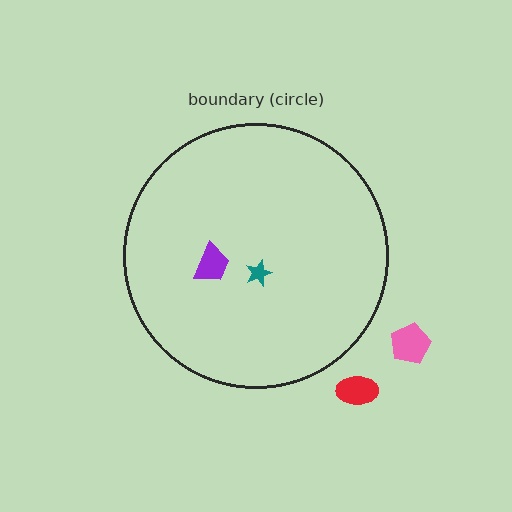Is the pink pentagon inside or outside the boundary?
Outside.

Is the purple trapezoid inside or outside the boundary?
Inside.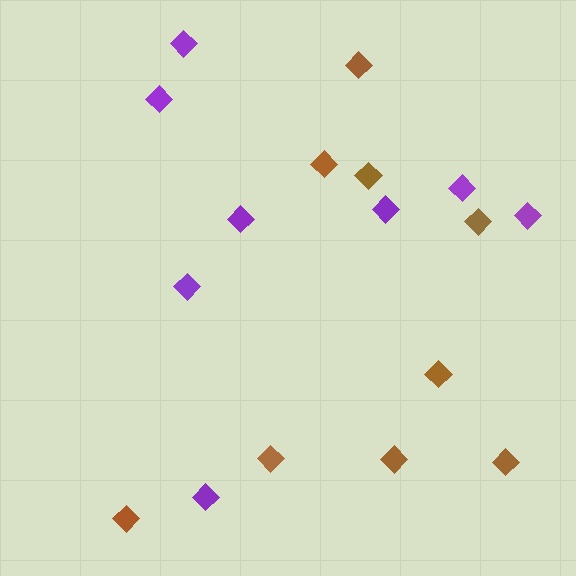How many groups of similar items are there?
There are 2 groups: one group of brown diamonds (9) and one group of purple diamonds (8).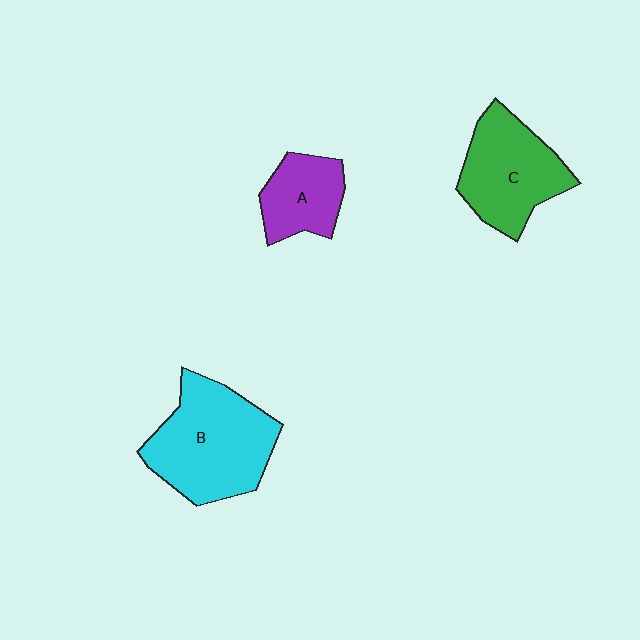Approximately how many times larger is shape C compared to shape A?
Approximately 1.6 times.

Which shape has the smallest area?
Shape A (purple).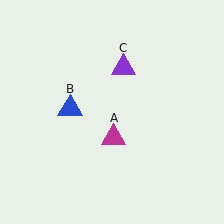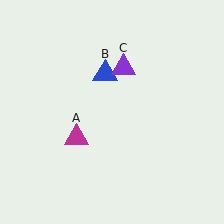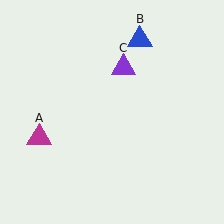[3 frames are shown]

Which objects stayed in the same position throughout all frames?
Purple triangle (object C) remained stationary.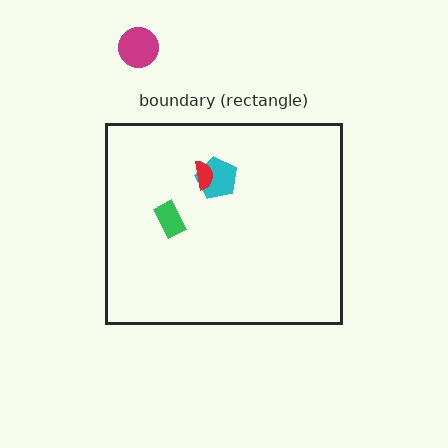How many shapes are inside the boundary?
3 inside, 1 outside.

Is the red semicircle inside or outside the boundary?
Inside.